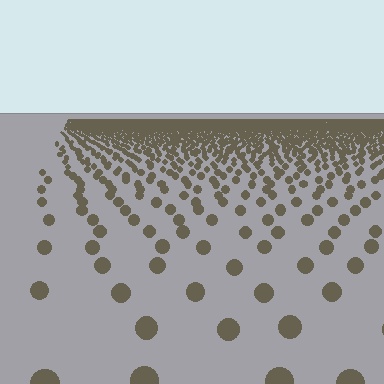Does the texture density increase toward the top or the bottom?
Density increases toward the top.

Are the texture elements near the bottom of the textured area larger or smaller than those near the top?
Larger. Near the bottom, elements are closer to the viewer and appear at a bigger on-screen size.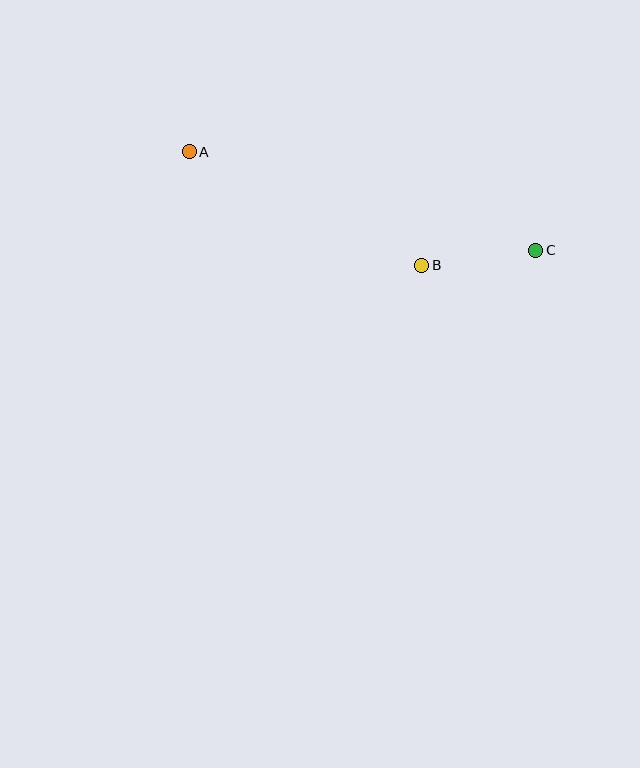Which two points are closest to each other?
Points B and C are closest to each other.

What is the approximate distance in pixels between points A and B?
The distance between A and B is approximately 259 pixels.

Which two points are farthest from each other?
Points A and C are farthest from each other.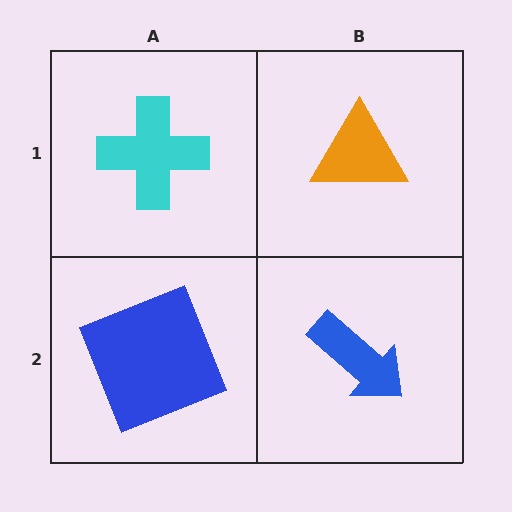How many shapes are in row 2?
2 shapes.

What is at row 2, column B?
A blue arrow.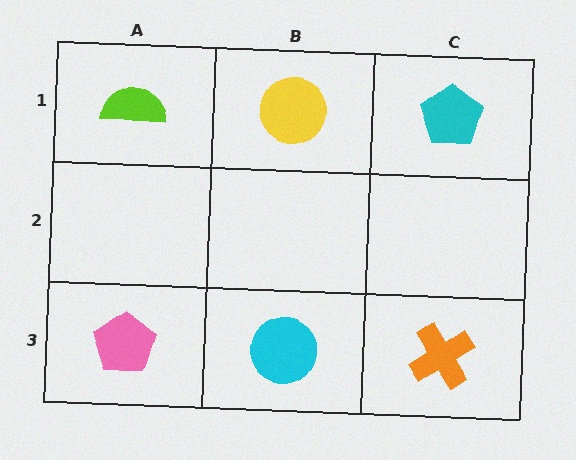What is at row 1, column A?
A lime semicircle.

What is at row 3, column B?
A cyan circle.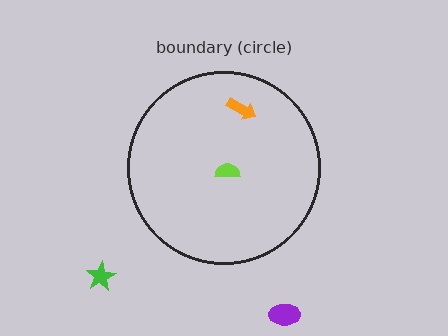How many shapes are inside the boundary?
2 inside, 2 outside.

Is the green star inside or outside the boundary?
Outside.